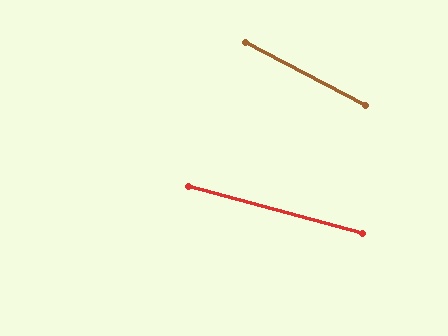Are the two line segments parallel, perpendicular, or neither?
Neither parallel nor perpendicular — they differ by about 13°.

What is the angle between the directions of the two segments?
Approximately 13 degrees.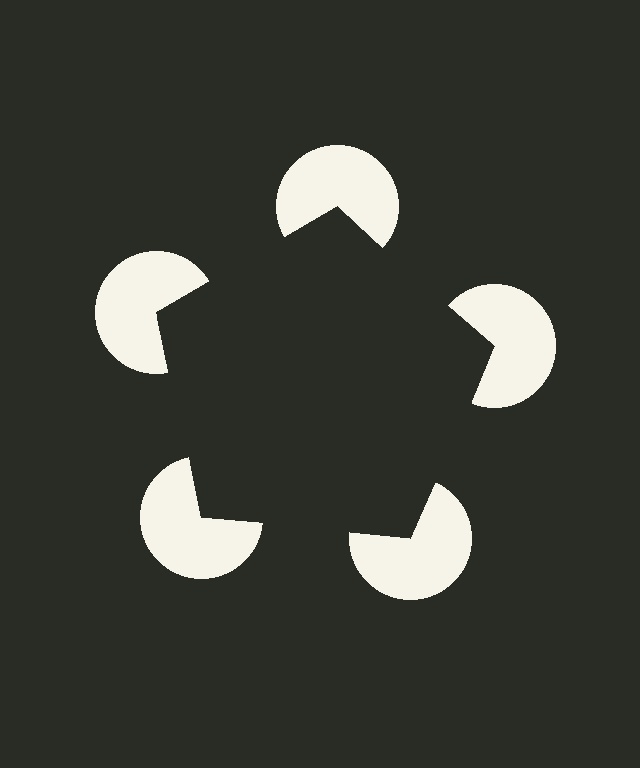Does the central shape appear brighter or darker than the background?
It typically appears slightly darker than the background, even though no actual brightness change is drawn.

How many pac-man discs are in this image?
There are 5 — one at each vertex of the illusory pentagon.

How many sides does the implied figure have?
5 sides.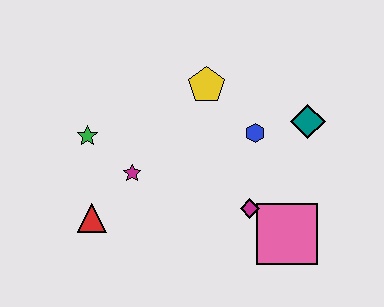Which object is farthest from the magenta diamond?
The green star is farthest from the magenta diamond.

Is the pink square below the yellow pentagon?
Yes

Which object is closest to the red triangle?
The magenta star is closest to the red triangle.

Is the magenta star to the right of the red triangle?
Yes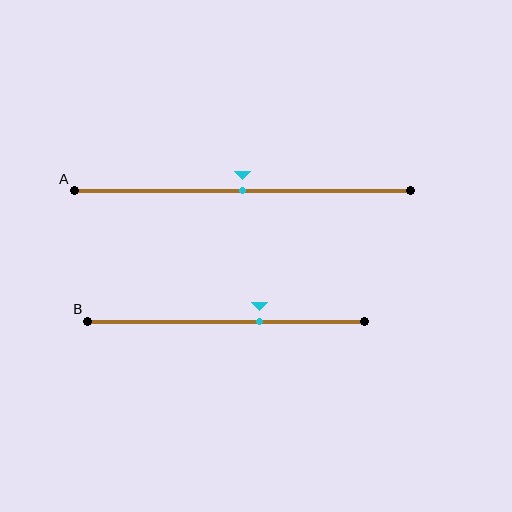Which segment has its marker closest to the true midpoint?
Segment A has its marker closest to the true midpoint.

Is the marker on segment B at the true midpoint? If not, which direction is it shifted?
No, the marker on segment B is shifted to the right by about 12% of the segment length.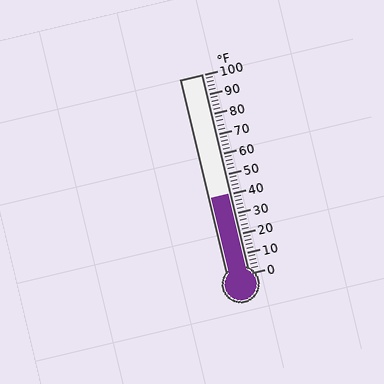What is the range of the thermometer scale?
The thermometer scale ranges from 0°F to 100°F.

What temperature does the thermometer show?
The thermometer shows approximately 40°F.